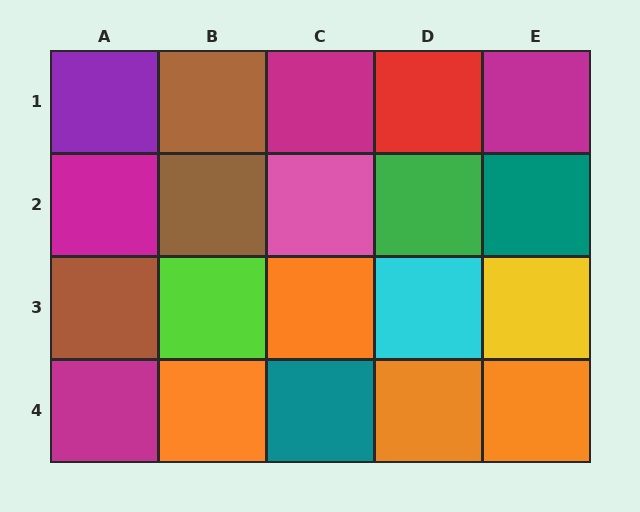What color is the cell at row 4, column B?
Orange.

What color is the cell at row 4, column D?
Orange.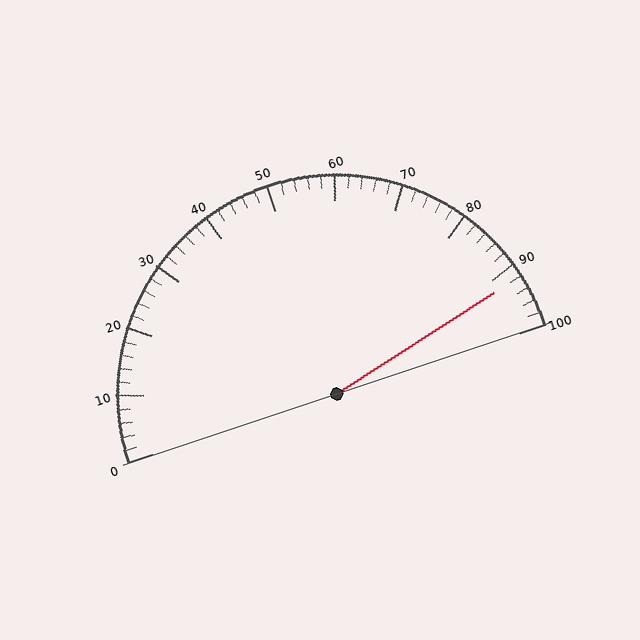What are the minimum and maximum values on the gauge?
The gauge ranges from 0 to 100.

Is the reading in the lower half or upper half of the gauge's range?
The reading is in the upper half of the range (0 to 100).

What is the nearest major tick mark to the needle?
The nearest major tick mark is 90.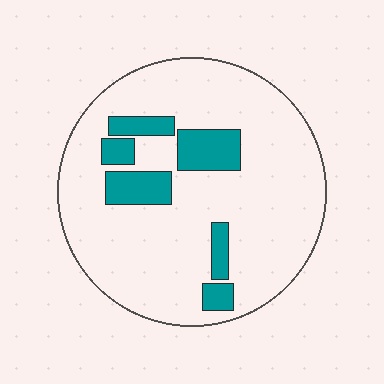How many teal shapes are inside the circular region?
6.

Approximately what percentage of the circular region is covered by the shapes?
Approximately 15%.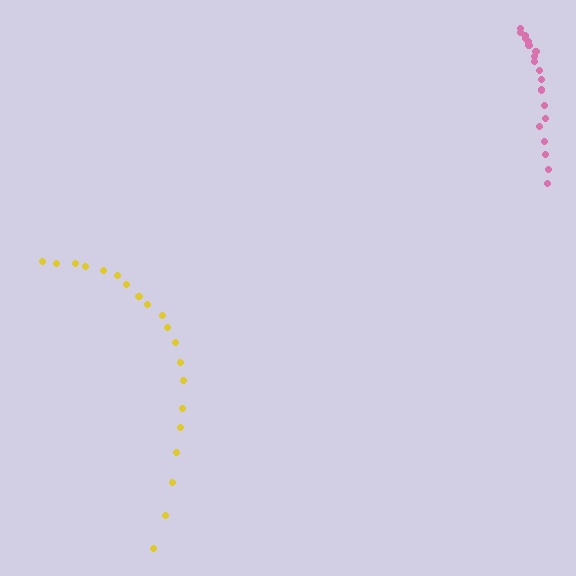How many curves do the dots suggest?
There are 2 distinct paths.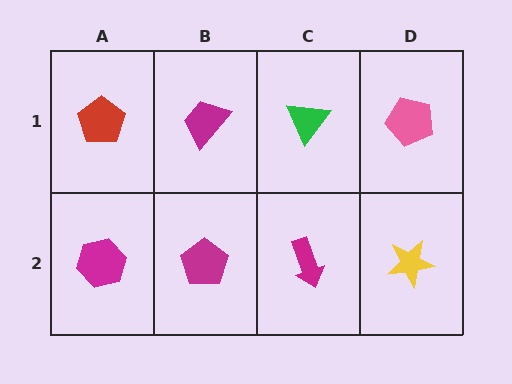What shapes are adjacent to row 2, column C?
A green triangle (row 1, column C), a magenta pentagon (row 2, column B), a yellow star (row 2, column D).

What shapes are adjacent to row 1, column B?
A magenta pentagon (row 2, column B), a red pentagon (row 1, column A), a green triangle (row 1, column C).